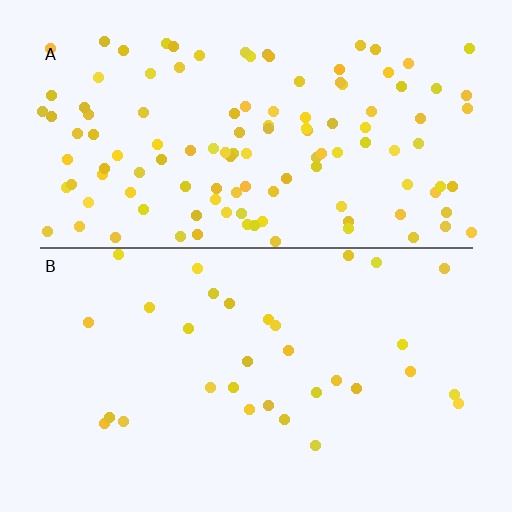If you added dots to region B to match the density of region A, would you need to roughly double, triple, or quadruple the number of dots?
Approximately quadruple.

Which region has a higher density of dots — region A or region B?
A (the top).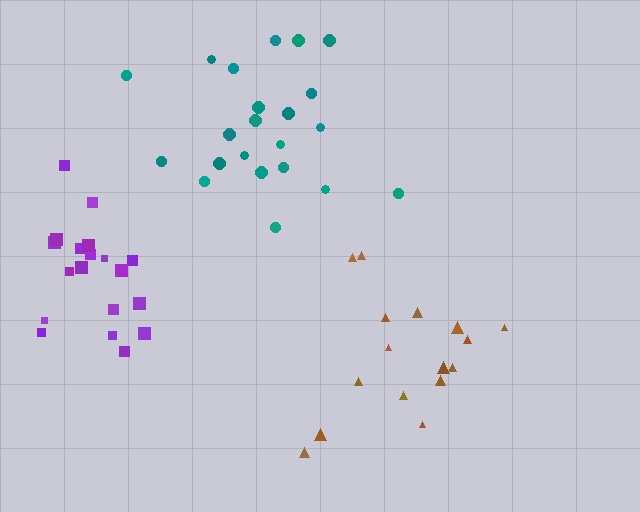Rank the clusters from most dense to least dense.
purple, teal, brown.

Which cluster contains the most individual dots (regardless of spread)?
Teal (23).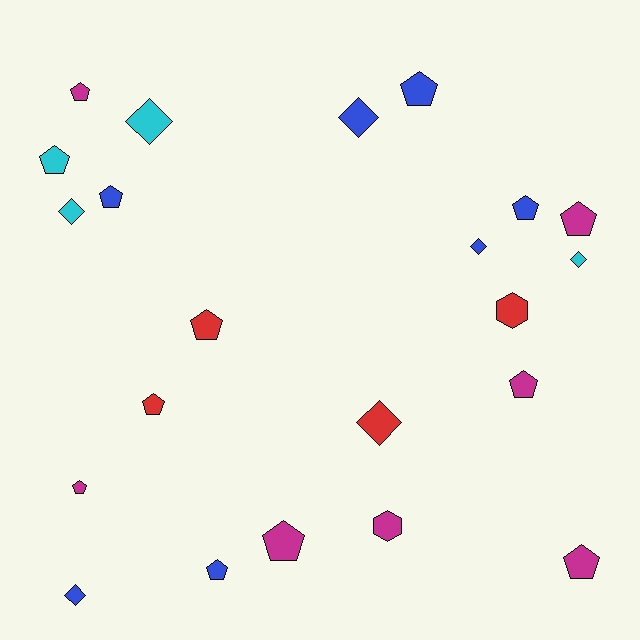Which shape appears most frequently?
Pentagon, with 13 objects.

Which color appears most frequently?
Blue, with 7 objects.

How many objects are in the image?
There are 22 objects.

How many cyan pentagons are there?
There is 1 cyan pentagon.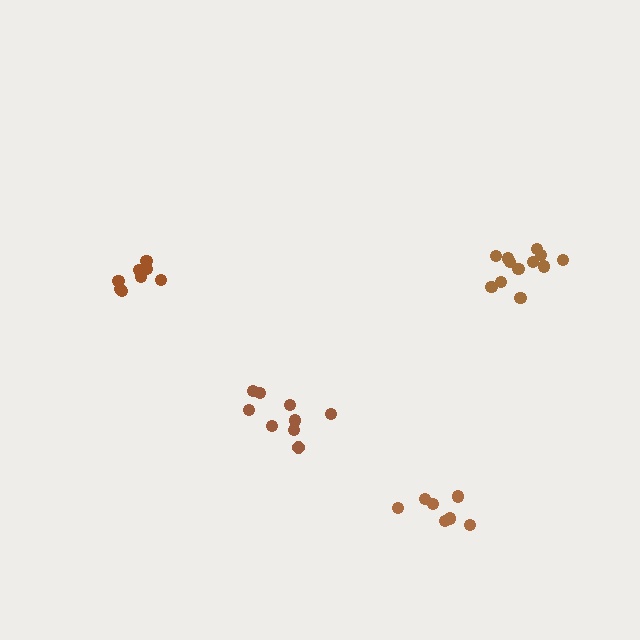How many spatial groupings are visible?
There are 4 spatial groupings.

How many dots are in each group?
Group 1: 9 dots, Group 2: 7 dots, Group 3: 8 dots, Group 4: 12 dots (36 total).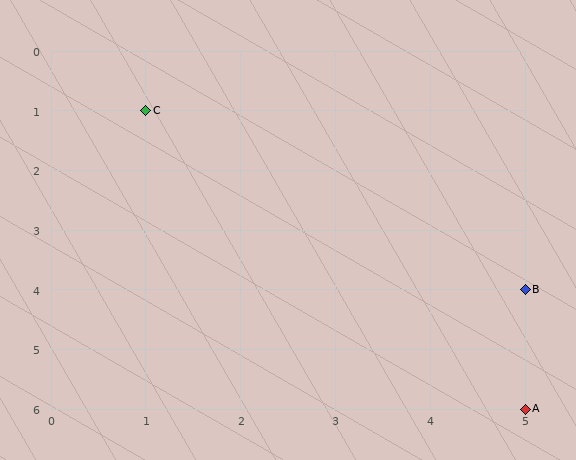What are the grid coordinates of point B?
Point B is at grid coordinates (5, 4).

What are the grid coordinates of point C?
Point C is at grid coordinates (1, 1).